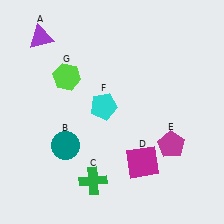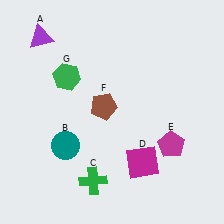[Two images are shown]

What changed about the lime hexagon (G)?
In Image 1, G is lime. In Image 2, it changed to green.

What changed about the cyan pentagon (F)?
In Image 1, F is cyan. In Image 2, it changed to brown.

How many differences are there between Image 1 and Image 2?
There are 2 differences between the two images.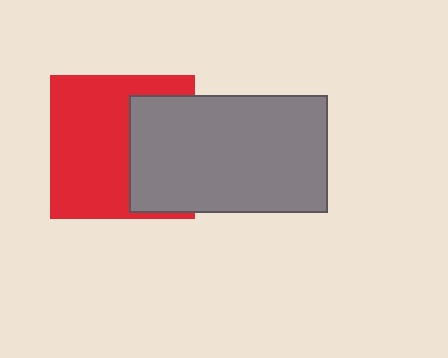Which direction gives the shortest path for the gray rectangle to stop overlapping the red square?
Moving right gives the shortest separation.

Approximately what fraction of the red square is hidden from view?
Roughly 37% of the red square is hidden behind the gray rectangle.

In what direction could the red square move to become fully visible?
The red square could move left. That would shift it out from behind the gray rectangle entirely.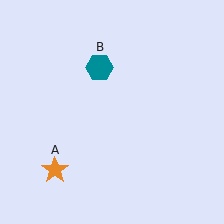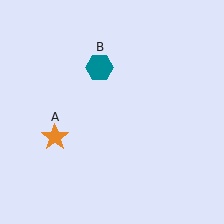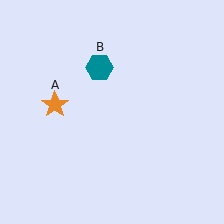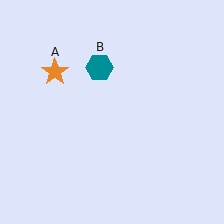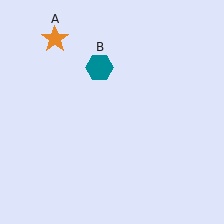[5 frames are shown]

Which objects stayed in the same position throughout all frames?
Teal hexagon (object B) remained stationary.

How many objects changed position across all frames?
1 object changed position: orange star (object A).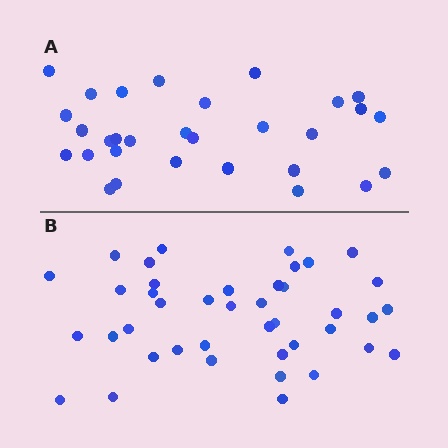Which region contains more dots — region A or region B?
Region B (the bottom region) has more dots.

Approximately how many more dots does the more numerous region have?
Region B has roughly 12 or so more dots than region A.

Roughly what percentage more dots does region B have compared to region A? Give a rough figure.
About 35% more.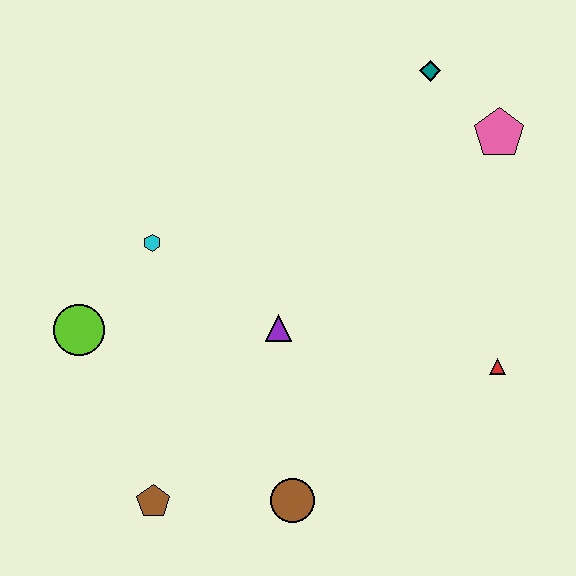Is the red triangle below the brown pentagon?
No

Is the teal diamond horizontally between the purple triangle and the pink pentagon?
Yes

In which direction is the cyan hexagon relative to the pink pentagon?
The cyan hexagon is to the left of the pink pentagon.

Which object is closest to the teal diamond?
The pink pentagon is closest to the teal diamond.